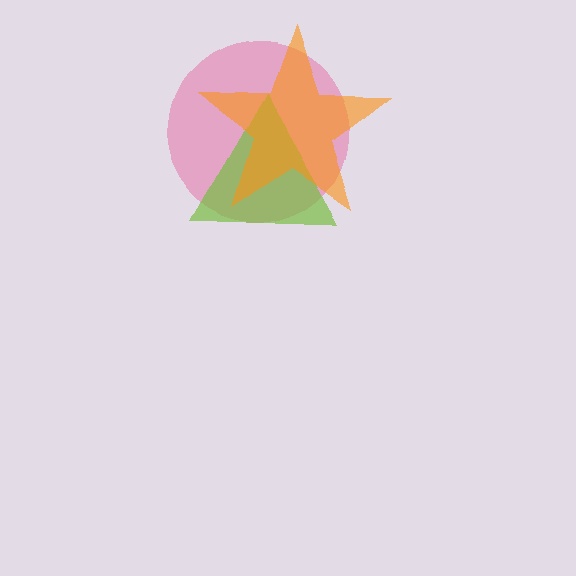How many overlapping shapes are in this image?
There are 3 overlapping shapes in the image.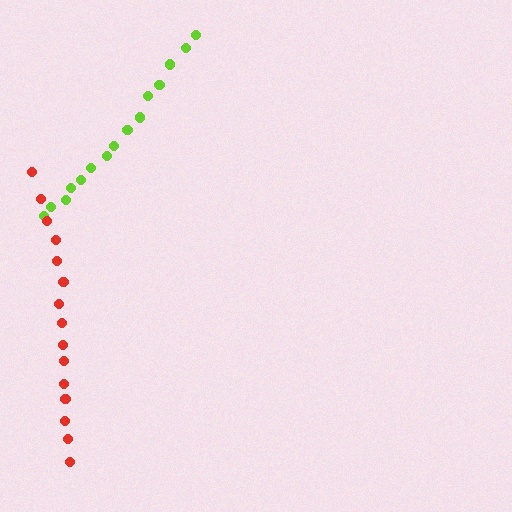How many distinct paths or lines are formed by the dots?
There are 2 distinct paths.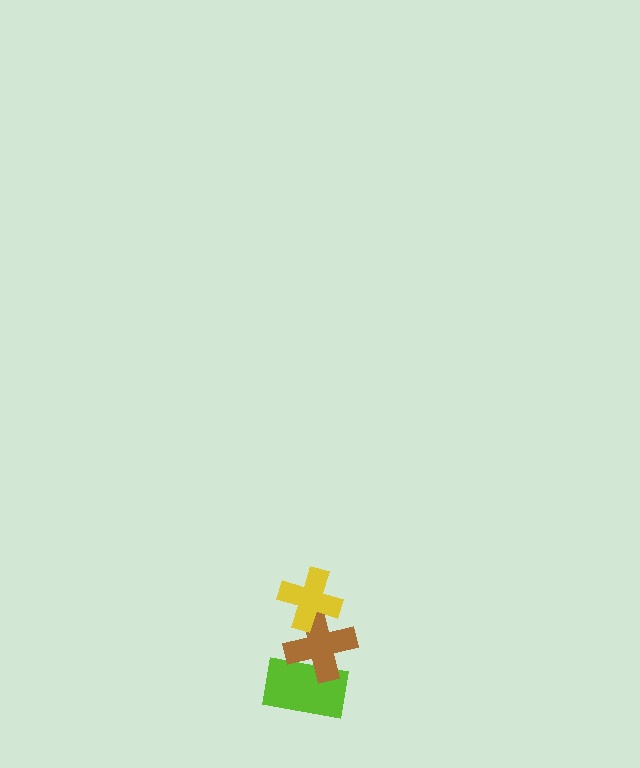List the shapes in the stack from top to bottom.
From top to bottom: the yellow cross, the brown cross, the lime rectangle.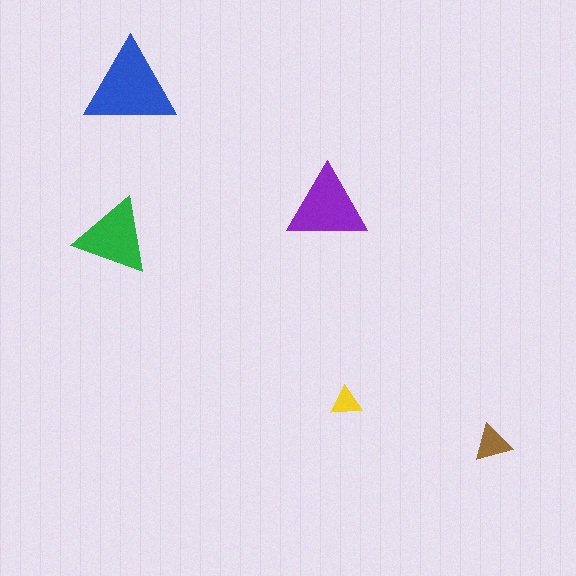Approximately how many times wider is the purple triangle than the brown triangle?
About 2 times wider.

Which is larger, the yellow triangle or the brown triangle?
The brown one.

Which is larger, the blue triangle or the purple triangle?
The blue one.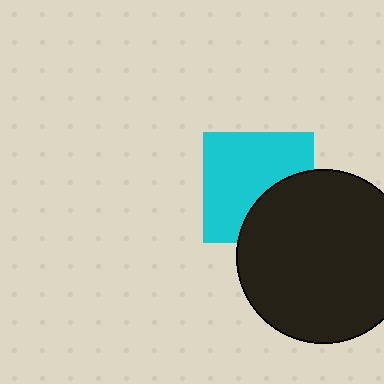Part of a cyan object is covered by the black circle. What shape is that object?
It is a square.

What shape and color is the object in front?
The object in front is a black circle.